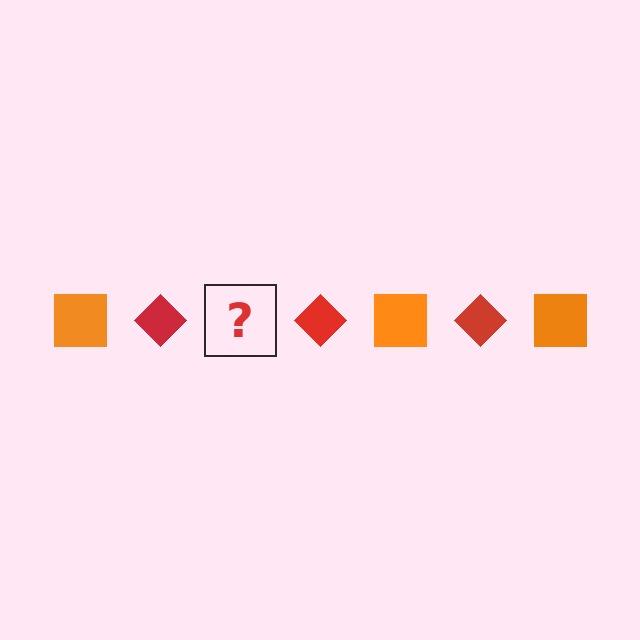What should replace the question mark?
The question mark should be replaced with an orange square.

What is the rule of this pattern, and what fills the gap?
The rule is that the pattern alternates between orange square and red diamond. The gap should be filled with an orange square.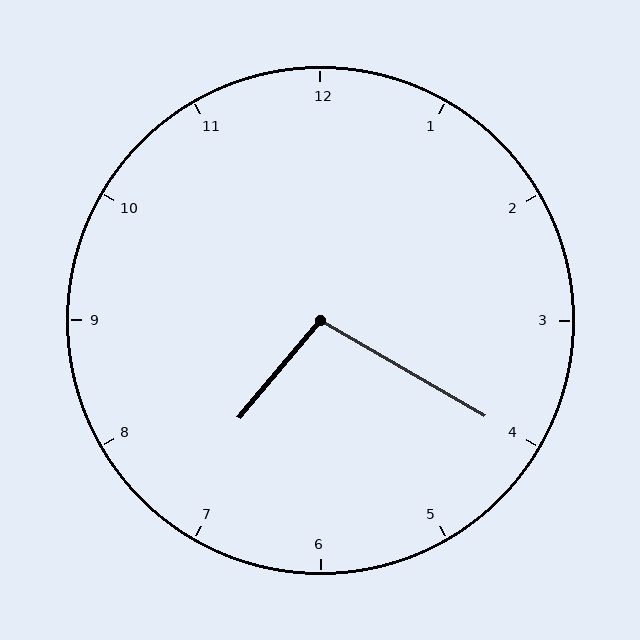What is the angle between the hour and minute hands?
Approximately 100 degrees.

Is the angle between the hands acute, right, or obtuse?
It is obtuse.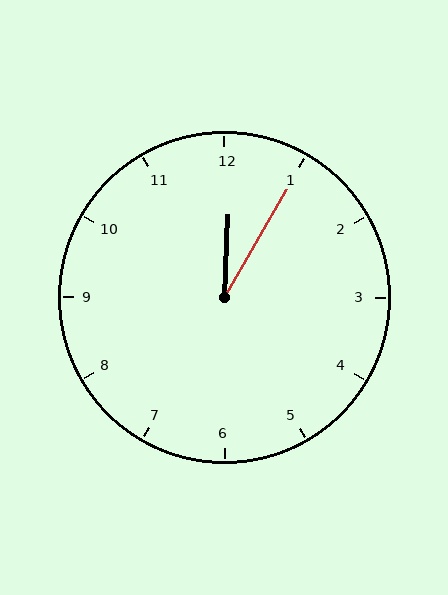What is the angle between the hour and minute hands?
Approximately 28 degrees.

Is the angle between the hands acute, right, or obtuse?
It is acute.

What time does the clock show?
12:05.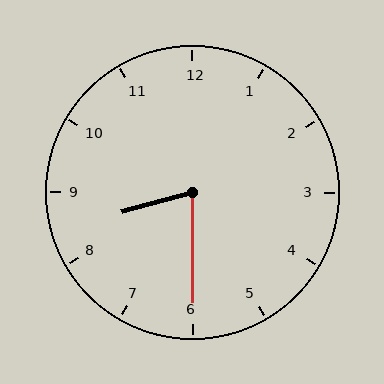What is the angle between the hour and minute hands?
Approximately 75 degrees.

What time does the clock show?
8:30.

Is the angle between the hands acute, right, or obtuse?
It is acute.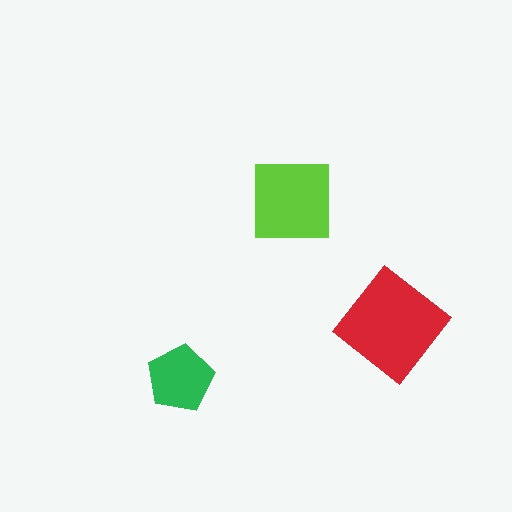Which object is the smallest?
The green pentagon.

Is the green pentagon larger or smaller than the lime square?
Smaller.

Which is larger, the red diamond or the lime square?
The red diamond.